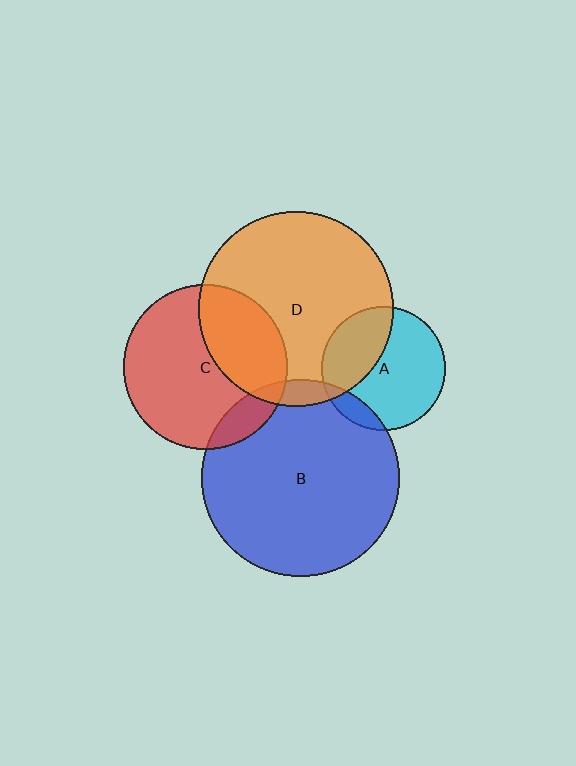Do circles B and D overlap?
Yes.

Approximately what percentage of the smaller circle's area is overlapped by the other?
Approximately 5%.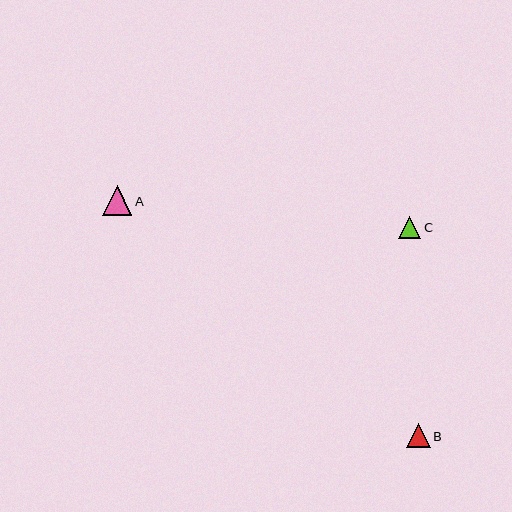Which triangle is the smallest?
Triangle C is the smallest with a size of approximately 22 pixels.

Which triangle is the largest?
Triangle A is the largest with a size of approximately 30 pixels.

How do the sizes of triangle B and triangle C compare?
Triangle B and triangle C are approximately the same size.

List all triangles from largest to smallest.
From largest to smallest: A, B, C.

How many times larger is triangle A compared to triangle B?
Triangle A is approximately 1.2 times the size of triangle B.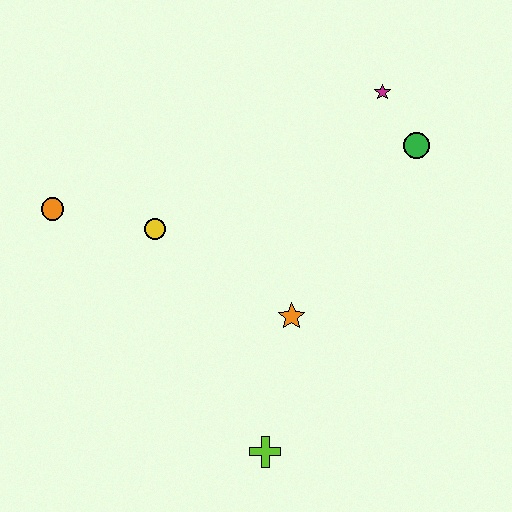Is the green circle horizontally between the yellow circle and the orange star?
No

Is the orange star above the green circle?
No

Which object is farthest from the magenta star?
The lime cross is farthest from the magenta star.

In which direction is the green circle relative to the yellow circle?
The green circle is to the right of the yellow circle.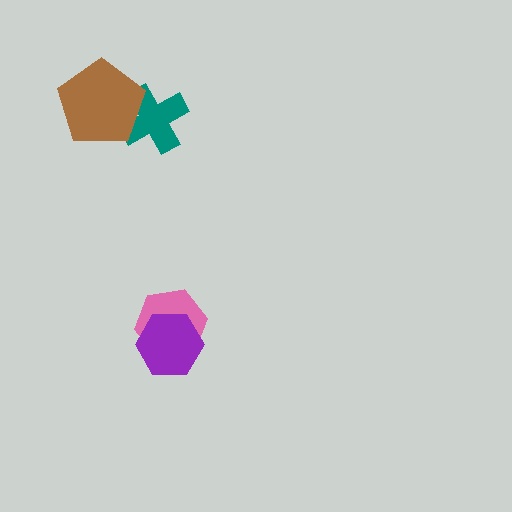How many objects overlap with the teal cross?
1 object overlaps with the teal cross.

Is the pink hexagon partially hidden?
Yes, it is partially covered by another shape.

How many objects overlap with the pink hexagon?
1 object overlaps with the pink hexagon.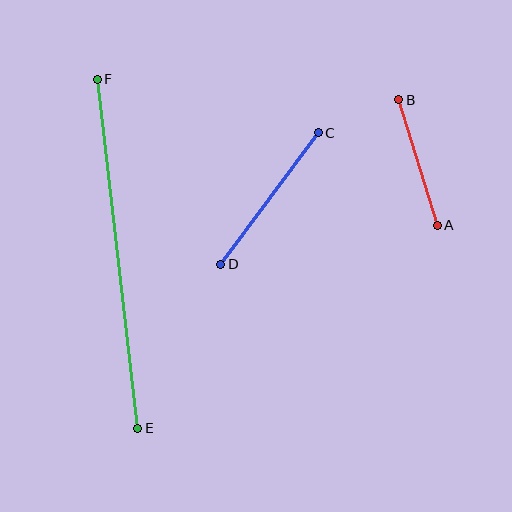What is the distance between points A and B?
The distance is approximately 131 pixels.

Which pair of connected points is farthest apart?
Points E and F are farthest apart.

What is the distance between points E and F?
The distance is approximately 352 pixels.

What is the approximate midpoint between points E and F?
The midpoint is at approximately (117, 254) pixels.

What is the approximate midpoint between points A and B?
The midpoint is at approximately (418, 163) pixels.